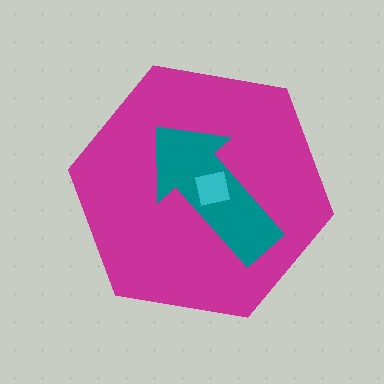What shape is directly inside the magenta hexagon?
The teal arrow.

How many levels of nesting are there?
3.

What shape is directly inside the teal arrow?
The cyan square.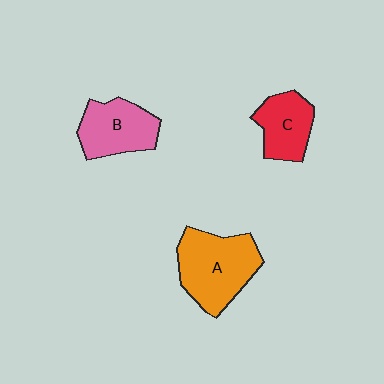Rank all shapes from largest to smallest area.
From largest to smallest: A (orange), B (pink), C (red).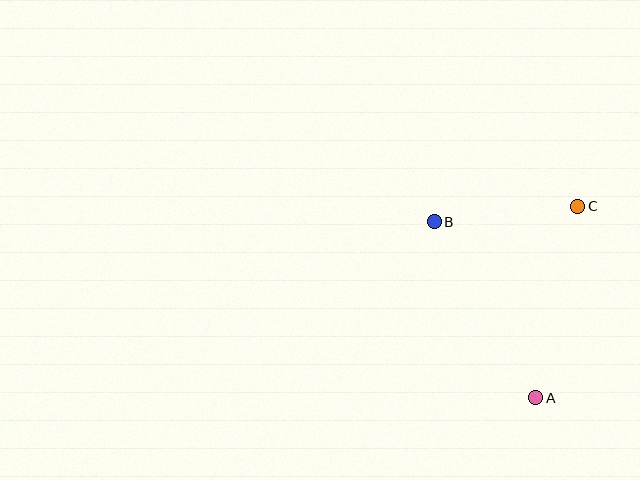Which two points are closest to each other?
Points B and C are closest to each other.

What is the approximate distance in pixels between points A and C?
The distance between A and C is approximately 196 pixels.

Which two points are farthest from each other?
Points A and B are farthest from each other.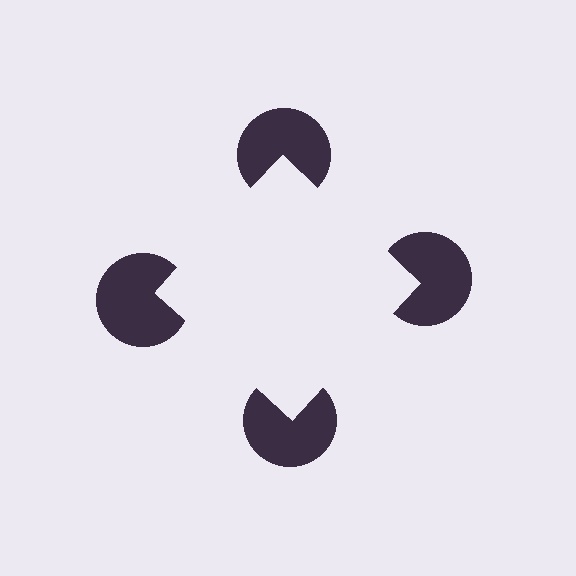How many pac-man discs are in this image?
There are 4 — one at each vertex of the illusory square.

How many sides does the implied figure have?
4 sides.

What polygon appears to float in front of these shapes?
An illusory square — its edges are inferred from the aligned wedge cuts in the pac-man discs, not physically drawn.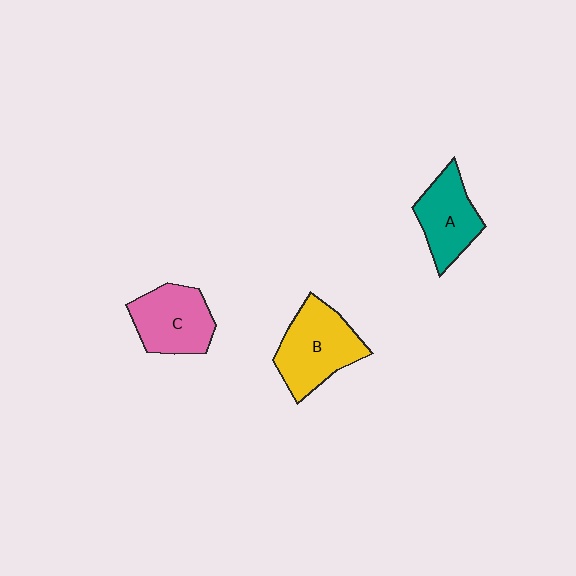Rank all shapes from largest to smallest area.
From largest to smallest: B (yellow), C (pink), A (teal).